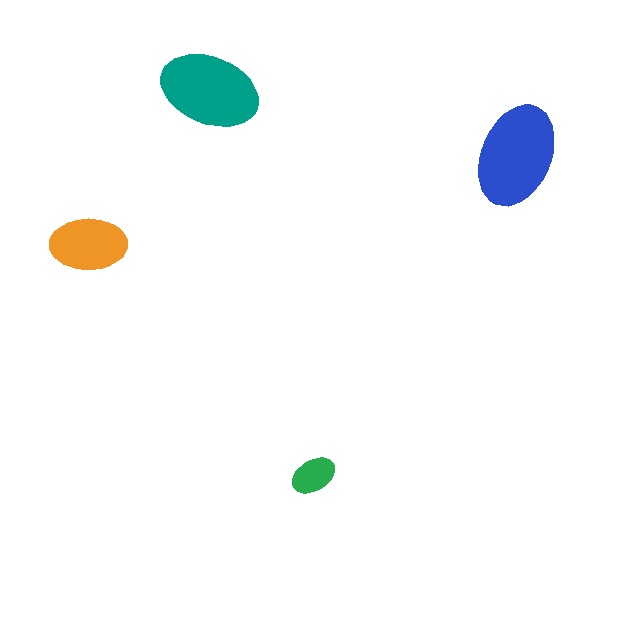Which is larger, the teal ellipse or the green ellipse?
The teal one.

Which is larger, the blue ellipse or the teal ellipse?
The blue one.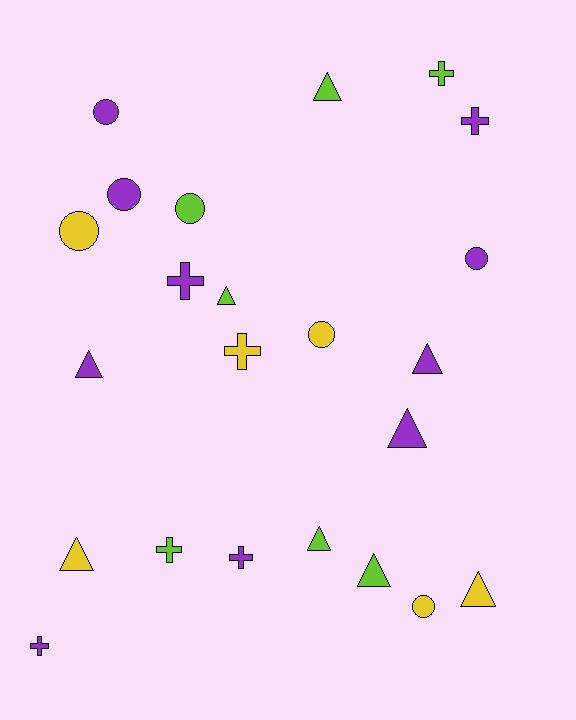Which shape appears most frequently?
Triangle, with 9 objects.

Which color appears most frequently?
Purple, with 10 objects.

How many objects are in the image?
There are 23 objects.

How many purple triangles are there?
There are 3 purple triangles.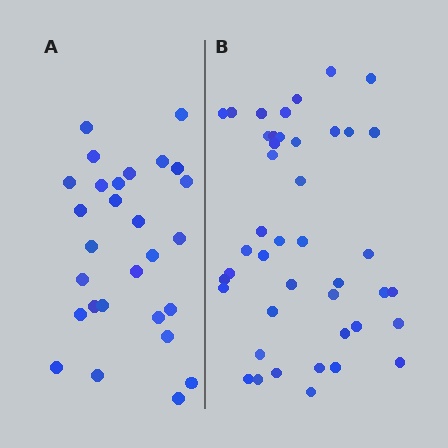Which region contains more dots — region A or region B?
Region B (the right region) has more dots.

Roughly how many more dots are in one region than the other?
Region B has approximately 15 more dots than region A.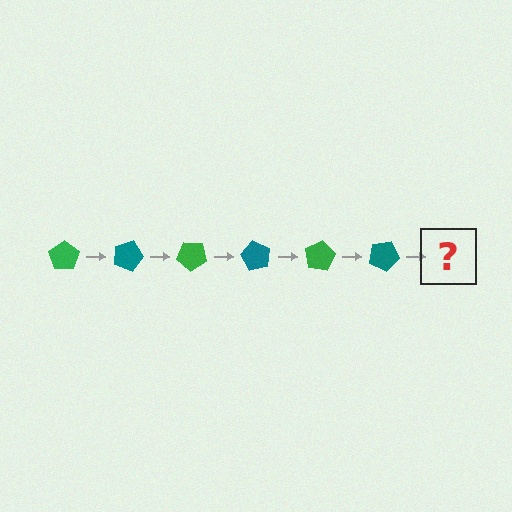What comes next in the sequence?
The next element should be a green pentagon, rotated 120 degrees from the start.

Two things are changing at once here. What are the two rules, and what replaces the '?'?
The two rules are that it rotates 20 degrees each step and the color cycles through green and teal. The '?' should be a green pentagon, rotated 120 degrees from the start.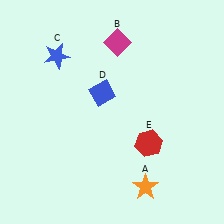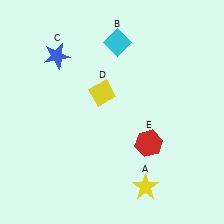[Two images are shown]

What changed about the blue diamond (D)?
In Image 1, D is blue. In Image 2, it changed to yellow.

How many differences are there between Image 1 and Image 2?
There are 3 differences between the two images.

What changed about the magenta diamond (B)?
In Image 1, B is magenta. In Image 2, it changed to cyan.